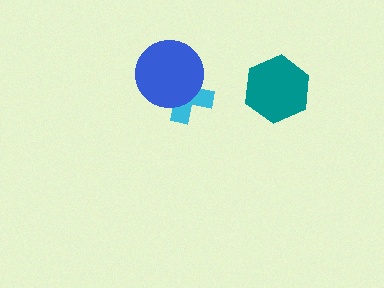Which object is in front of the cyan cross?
The blue circle is in front of the cyan cross.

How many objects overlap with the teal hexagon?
0 objects overlap with the teal hexagon.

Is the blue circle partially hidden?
No, no other shape covers it.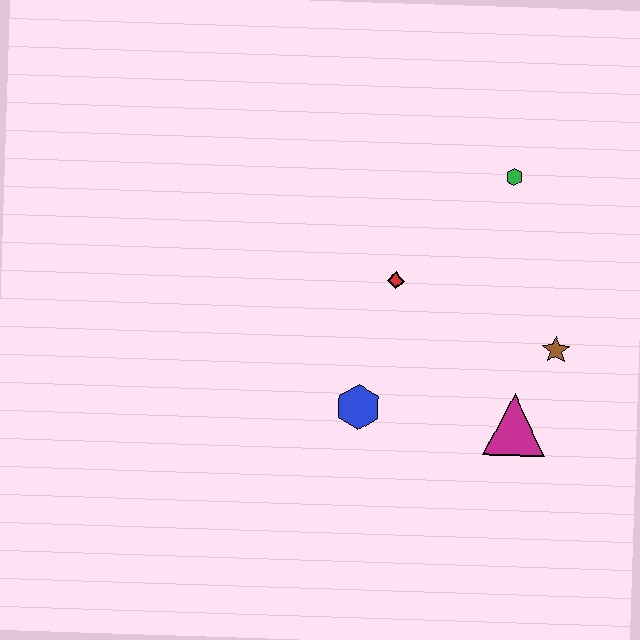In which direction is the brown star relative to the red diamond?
The brown star is to the right of the red diamond.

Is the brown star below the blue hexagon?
No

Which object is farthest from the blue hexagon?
The green hexagon is farthest from the blue hexagon.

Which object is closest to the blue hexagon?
The red diamond is closest to the blue hexagon.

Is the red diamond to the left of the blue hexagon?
No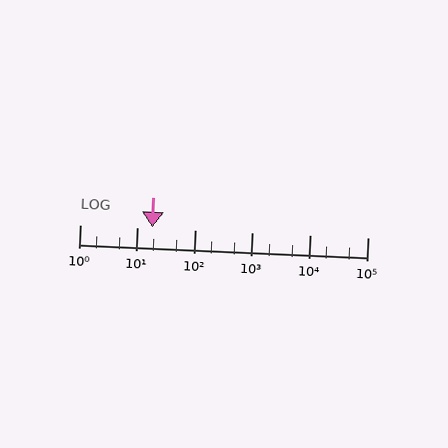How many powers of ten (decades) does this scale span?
The scale spans 5 decades, from 1 to 100000.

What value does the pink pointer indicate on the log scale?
The pointer indicates approximately 18.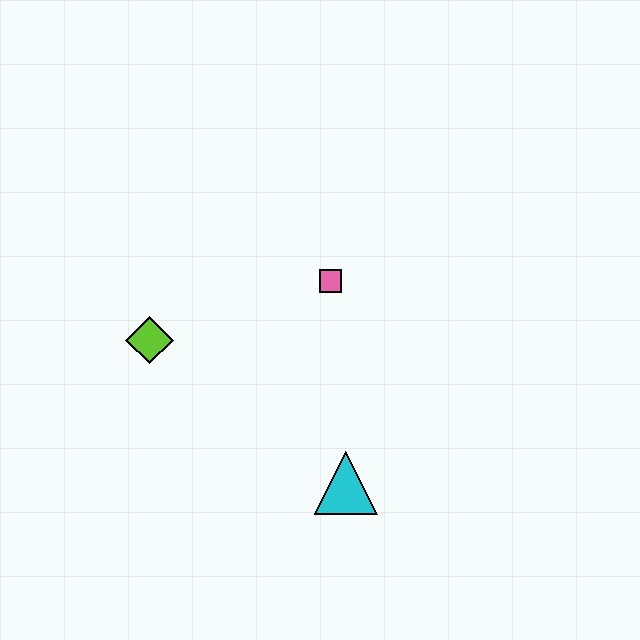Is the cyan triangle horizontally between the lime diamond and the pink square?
No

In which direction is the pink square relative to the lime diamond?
The pink square is to the right of the lime diamond.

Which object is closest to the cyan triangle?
The pink square is closest to the cyan triangle.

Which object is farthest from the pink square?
The cyan triangle is farthest from the pink square.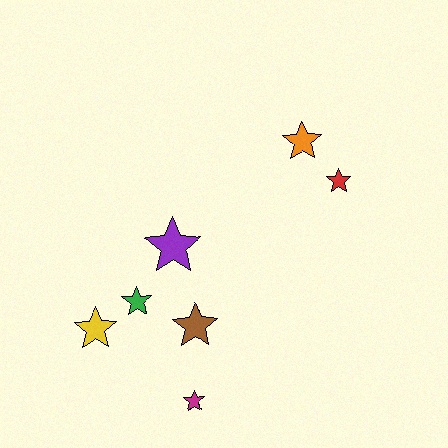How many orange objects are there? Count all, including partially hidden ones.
There is 1 orange object.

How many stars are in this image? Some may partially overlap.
There are 7 stars.